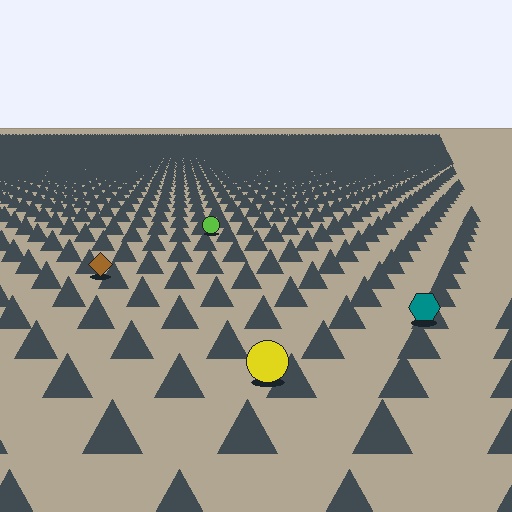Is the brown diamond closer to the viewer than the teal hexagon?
No. The teal hexagon is closer — you can tell from the texture gradient: the ground texture is coarser near it.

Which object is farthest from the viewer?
The lime circle is farthest from the viewer. It appears smaller and the ground texture around it is denser.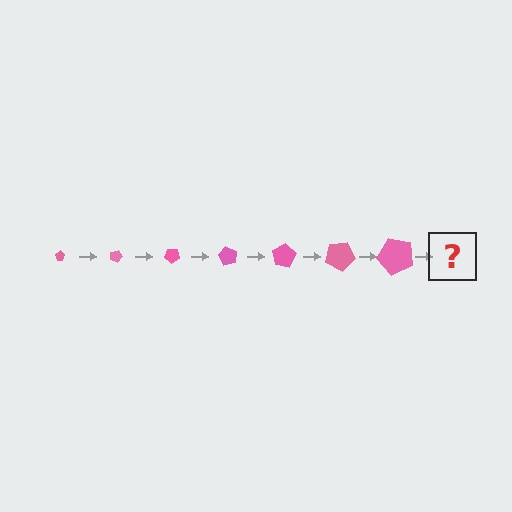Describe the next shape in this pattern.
It should be a pentagon, larger than the previous one and rotated 140 degrees from the start.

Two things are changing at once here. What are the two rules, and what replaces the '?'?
The two rules are that the pentagon grows larger each step and it rotates 20 degrees each step. The '?' should be a pentagon, larger than the previous one and rotated 140 degrees from the start.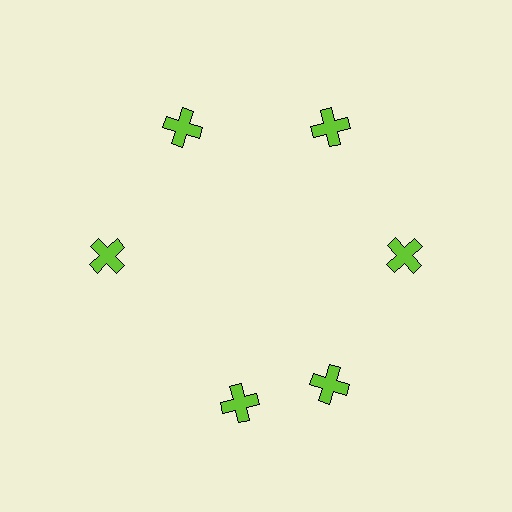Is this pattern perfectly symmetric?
No. The 6 lime crosses are arranged in a ring, but one element near the 7 o'clock position is rotated out of alignment along the ring, breaking the 6-fold rotational symmetry.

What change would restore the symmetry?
The symmetry would be restored by rotating it back into even spacing with its neighbors so that all 6 crosses sit at equal angles and equal distance from the center.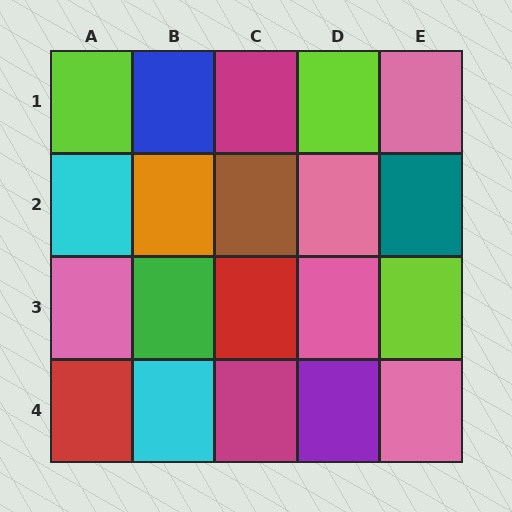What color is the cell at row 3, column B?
Green.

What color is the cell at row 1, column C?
Magenta.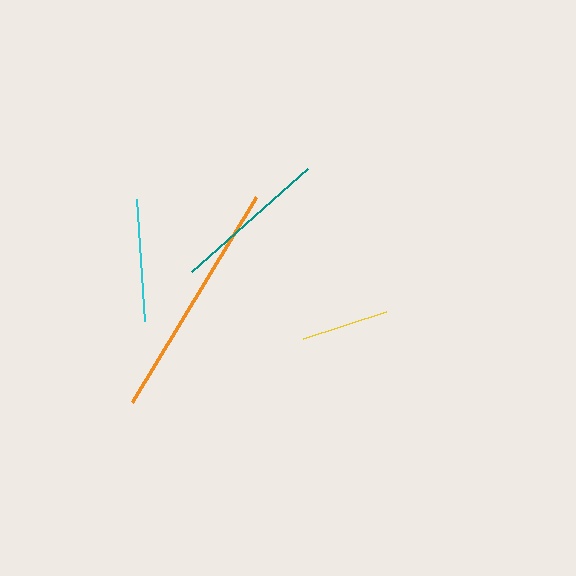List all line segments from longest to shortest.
From longest to shortest: orange, teal, cyan, yellow.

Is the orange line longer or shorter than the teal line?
The orange line is longer than the teal line.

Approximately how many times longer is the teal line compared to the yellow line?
The teal line is approximately 1.8 times the length of the yellow line.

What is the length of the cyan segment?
The cyan segment is approximately 122 pixels long.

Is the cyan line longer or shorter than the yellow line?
The cyan line is longer than the yellow line.